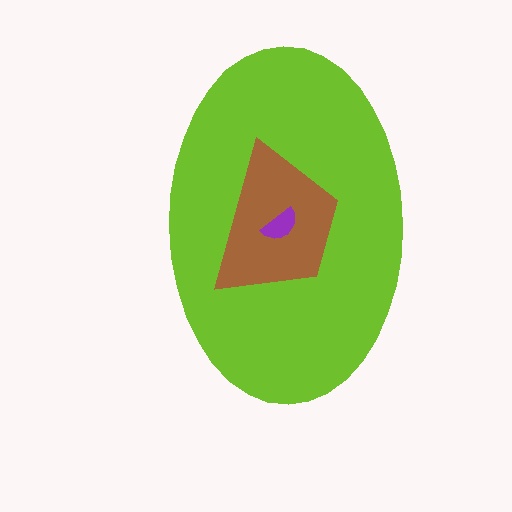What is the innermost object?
The purple semicircle.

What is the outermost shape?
The lime ellipse.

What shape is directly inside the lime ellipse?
The brown trapezoid.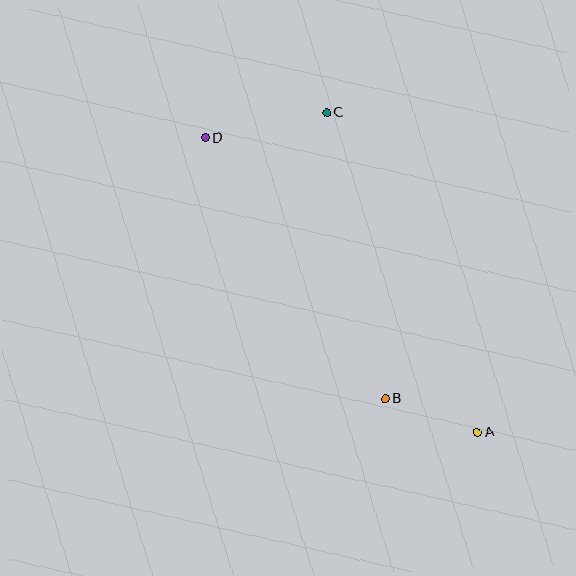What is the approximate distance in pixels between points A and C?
The distance between A and C is approximately 353 pixels.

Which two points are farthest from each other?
Points A and D are farthest from each other.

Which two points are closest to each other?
Points A and B are closest to each other.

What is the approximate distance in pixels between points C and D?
The distance between C and D is approximately 123 pixels.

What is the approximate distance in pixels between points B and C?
The distance between B and C is approximately 292 pixels.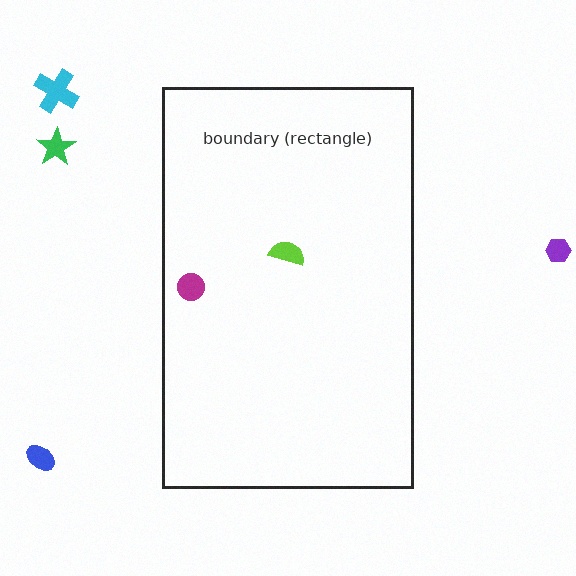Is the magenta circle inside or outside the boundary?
Inside.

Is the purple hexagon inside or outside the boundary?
Outside.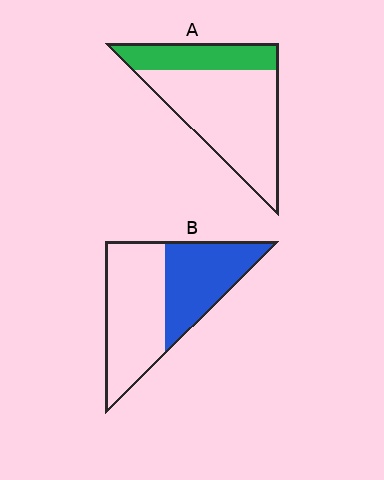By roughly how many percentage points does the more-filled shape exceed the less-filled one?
By roughly 15 percentage points (B over A).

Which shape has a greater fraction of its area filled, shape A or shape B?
Shape B.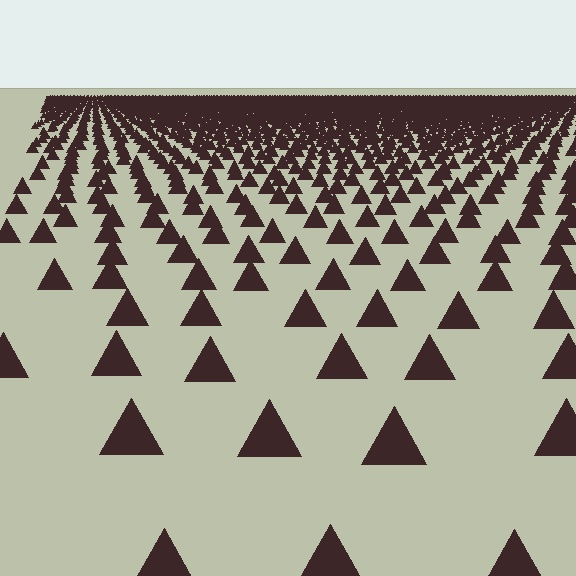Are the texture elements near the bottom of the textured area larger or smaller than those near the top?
Larger. Near the bottom, elements are closer to the viewer and appear at a bigger on-screen size.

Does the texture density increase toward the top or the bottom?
Density increases toward the top.